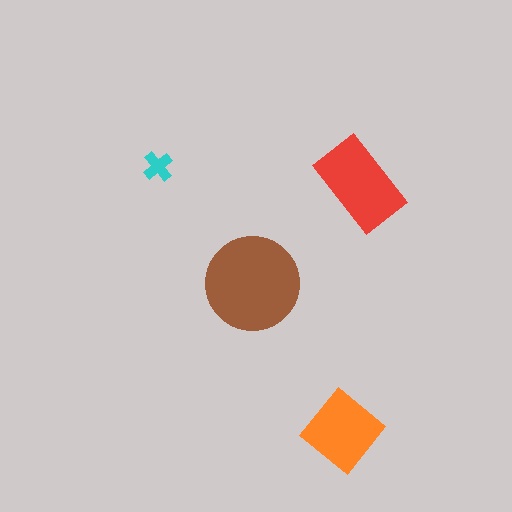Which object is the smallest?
The cyan cross.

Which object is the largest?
The brown circle.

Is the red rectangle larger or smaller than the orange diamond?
Larger.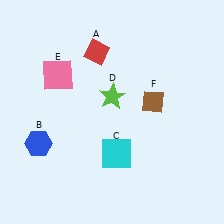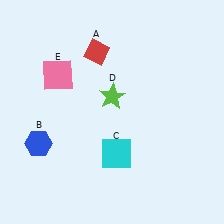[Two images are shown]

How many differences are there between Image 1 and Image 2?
There is 1 difference between the two images.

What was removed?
The brown diamond (F) was removed in Image 2.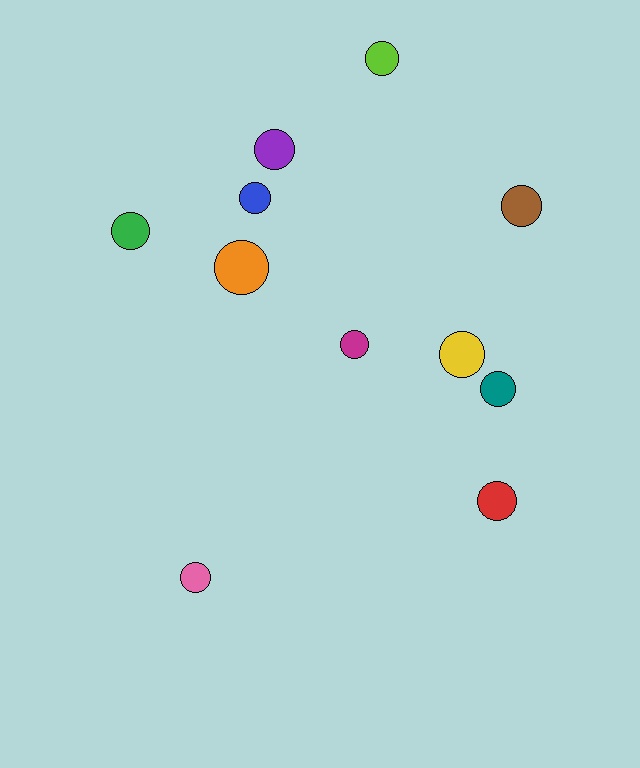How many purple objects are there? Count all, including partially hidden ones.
There is 1 purple object.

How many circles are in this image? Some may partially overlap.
There are 11 circles.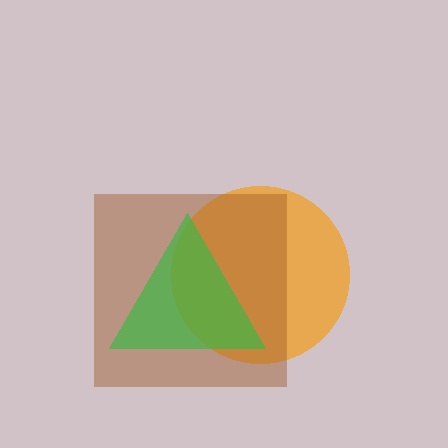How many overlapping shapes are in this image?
There are 3 overlapping shapes in the image.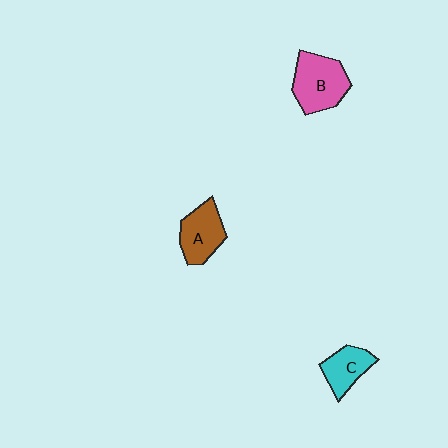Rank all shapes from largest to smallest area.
From largest to smallest: B (pink), A (brown), C (cyan).